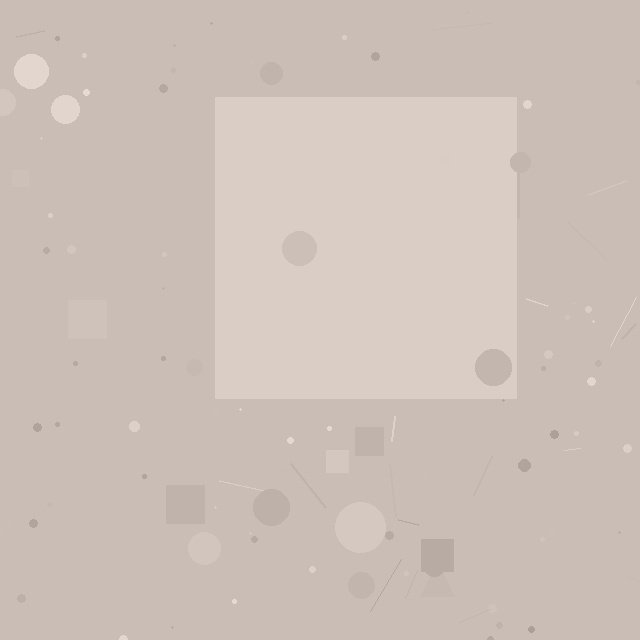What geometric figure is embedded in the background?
A square is embedded in the background.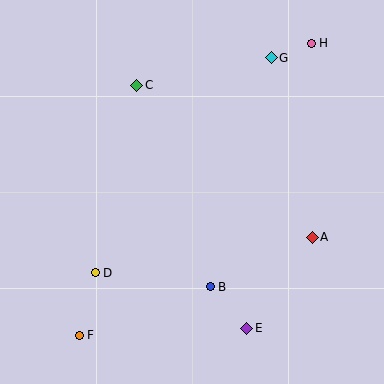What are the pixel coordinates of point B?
Point B is at (210, 287).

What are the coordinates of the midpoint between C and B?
The midpoint between C and B is at (174, 186).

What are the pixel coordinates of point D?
Point D is at (95, 273).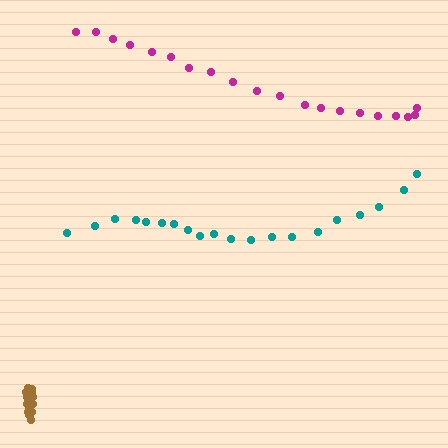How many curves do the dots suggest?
There are 3 distinct paths.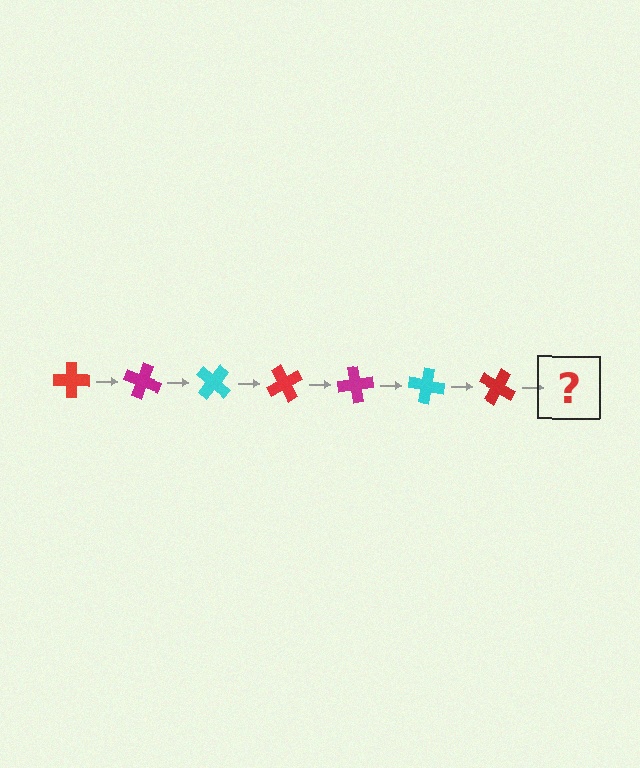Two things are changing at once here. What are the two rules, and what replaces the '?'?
The two rules are that it rotates 20 degrees each step and the color cycles through red, magenta, and cyan. The '?' should be a magenta cross, rotated 140 degrees from the start.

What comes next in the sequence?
The next element should be a magenta cross, rotated 140 degrees from the start.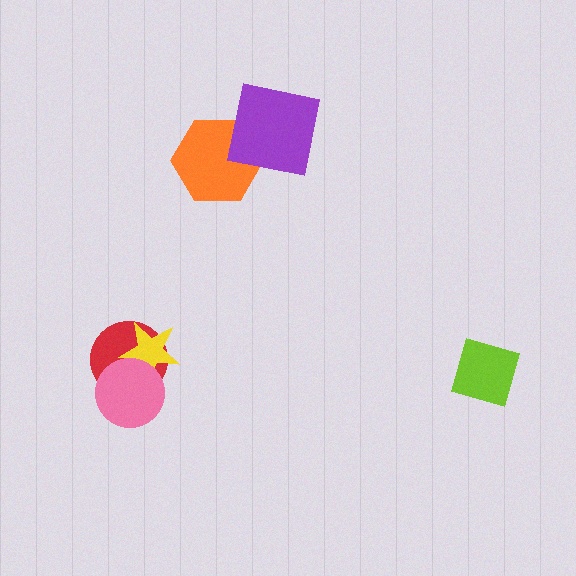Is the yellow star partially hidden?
Yes, it is partially covered by another shape.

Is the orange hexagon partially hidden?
Yes, it is partially covered by another shape.